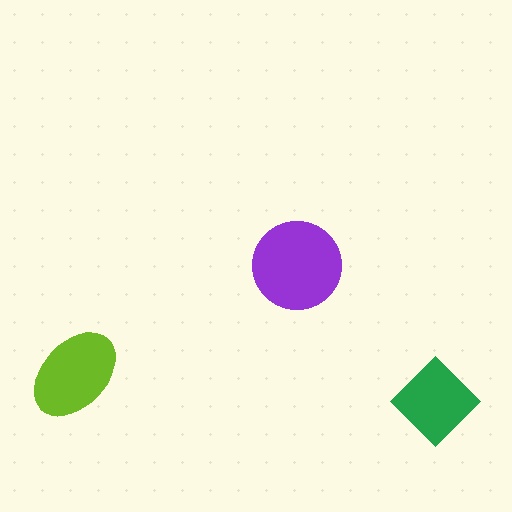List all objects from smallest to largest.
The green diamond, the lime ellipse, the purple circle.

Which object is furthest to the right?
The green diamond is rightmost.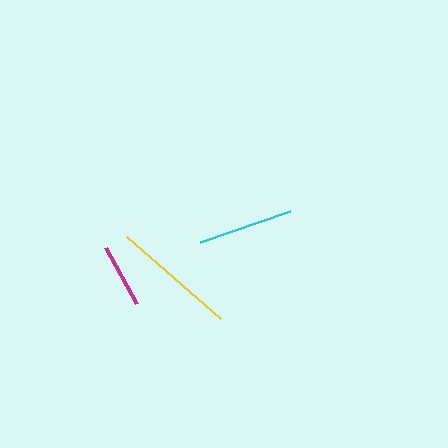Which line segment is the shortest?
The magenta line is the shortest at approximately 64 pixels.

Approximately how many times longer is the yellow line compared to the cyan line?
The yellow line is approximately 1.3 times the length of the cyan line.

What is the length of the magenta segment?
The magenta segment is approximately 64 pixels long.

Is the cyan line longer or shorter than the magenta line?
The cyan line is longer than the magenta line.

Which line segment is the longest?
The yellow line is the longest at approximately 124 pixels.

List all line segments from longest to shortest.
From longest to shortest: yellow, cyan, magenta.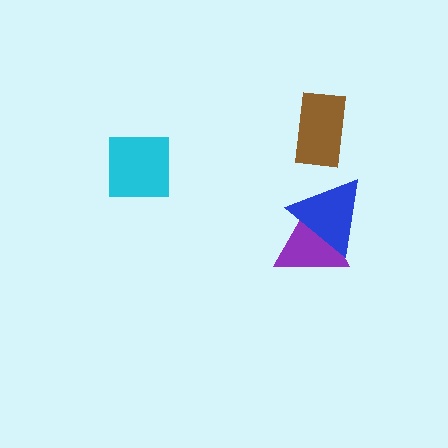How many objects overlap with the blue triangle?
1 object overlaps with the blue triangle.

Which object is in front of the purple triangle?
The blue triangle is in front of the purple triangle.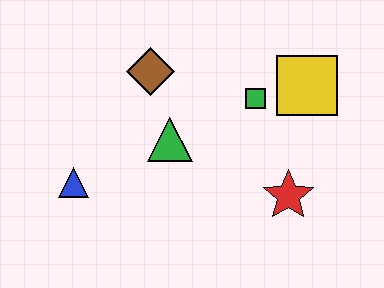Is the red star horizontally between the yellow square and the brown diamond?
Yes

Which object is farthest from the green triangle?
The yellow square is farthest from the green triangle.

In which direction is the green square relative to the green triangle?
The green square is to the right of the green triangle.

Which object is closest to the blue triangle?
The green triangle is closest to the blue triangle.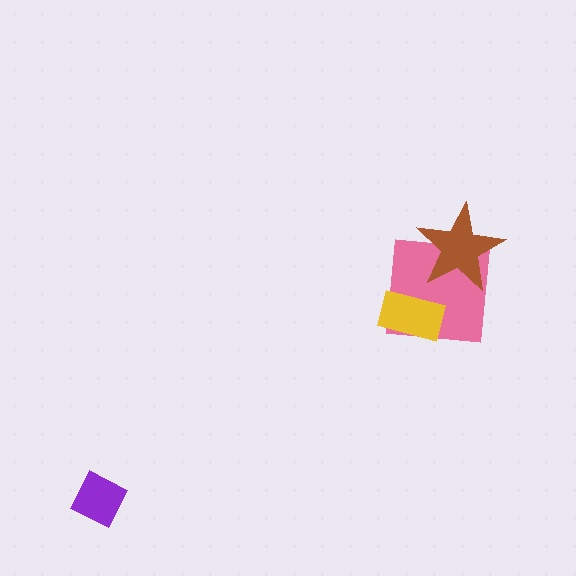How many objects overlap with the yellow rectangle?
1 object overlaps with the yellow rectangle.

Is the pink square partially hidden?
Yes, it is partially covered by another shape.